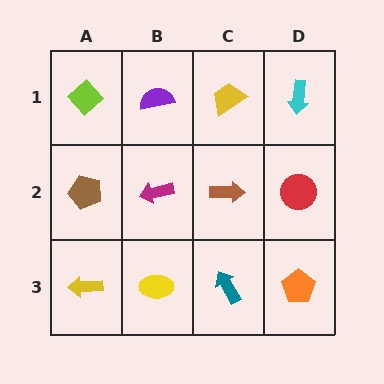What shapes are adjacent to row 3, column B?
A magenta arrow (row 2, column B), a yellow arrow (row 3, column A), a teal arrow (row 3, column C).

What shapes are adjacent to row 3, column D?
A red circle (row 2, column D), a teal arrow (row 3, column C).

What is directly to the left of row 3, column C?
A yellow ellipse.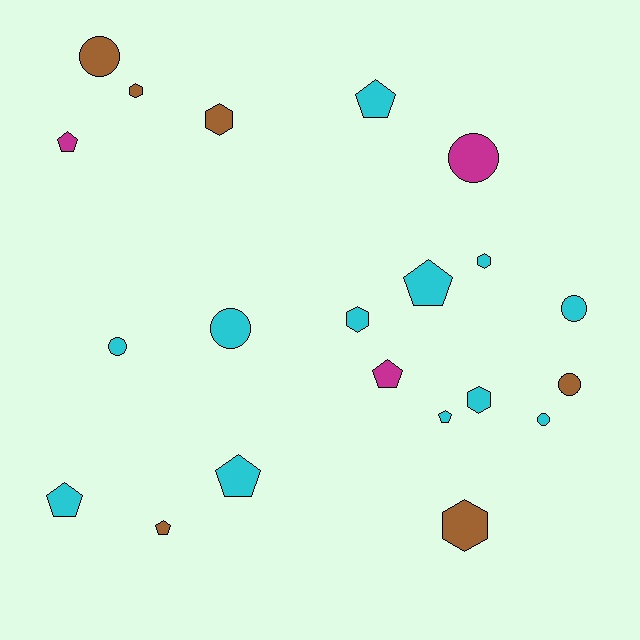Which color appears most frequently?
Cyan, with 12 objects.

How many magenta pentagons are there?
There are 2 magenta pentagons.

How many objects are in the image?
There are 21 objects.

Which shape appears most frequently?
Pentagon, with 8 objects.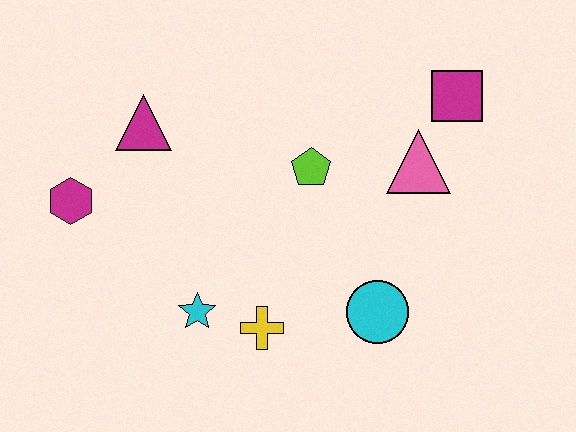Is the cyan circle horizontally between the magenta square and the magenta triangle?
Yes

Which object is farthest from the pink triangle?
The magenta hexagon is farthest from the pink triangle.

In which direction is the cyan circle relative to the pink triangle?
The cyan circle is below the pink triangle.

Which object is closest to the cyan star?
The yellow cross is closest to the cyan star.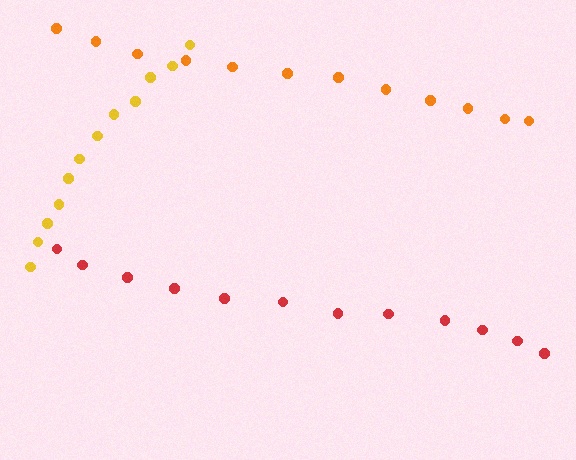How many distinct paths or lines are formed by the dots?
There are 3 distinct paths.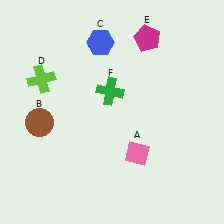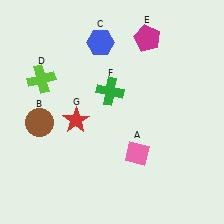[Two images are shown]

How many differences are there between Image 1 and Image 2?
There is 1 difference between the two images.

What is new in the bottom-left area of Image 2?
A red star (G) was added in the bottom-left area of Image 2.